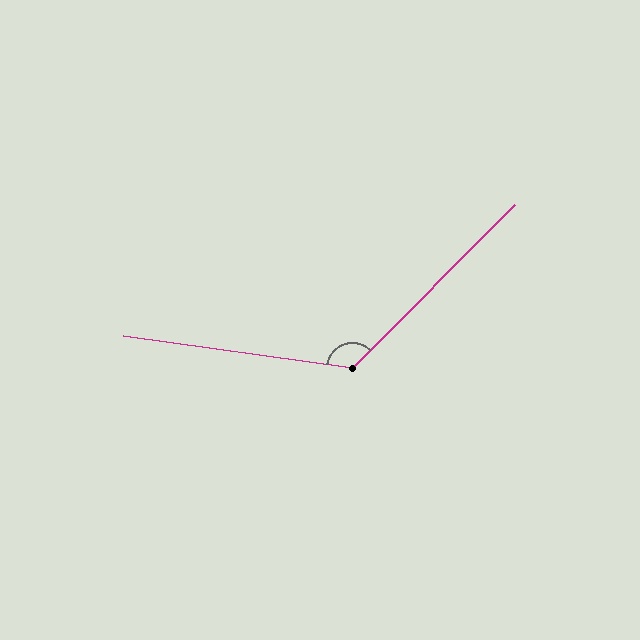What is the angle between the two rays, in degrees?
Approximately 127 degrees.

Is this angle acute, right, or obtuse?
It is obtuse.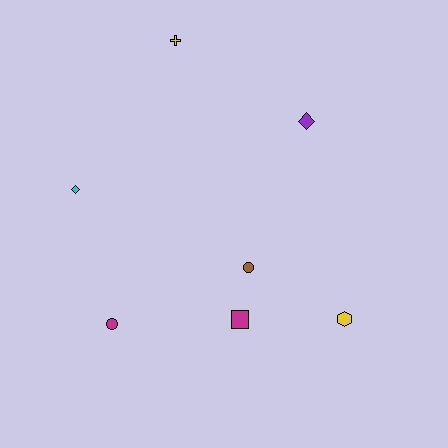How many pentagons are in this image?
There are no pentagons.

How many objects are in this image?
There are 7 objects.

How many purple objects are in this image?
There is 1 purple object.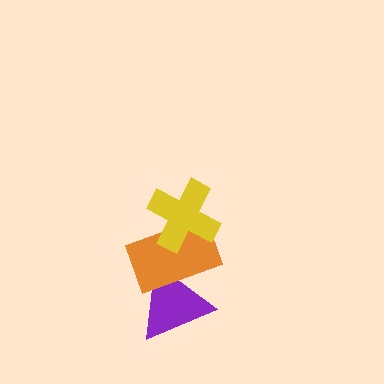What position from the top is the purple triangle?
The purple triangle is 3rd from the top.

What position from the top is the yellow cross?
The yellow cross is 1st from the top.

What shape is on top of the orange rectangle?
The yellow cross is on top of the orange rectangle.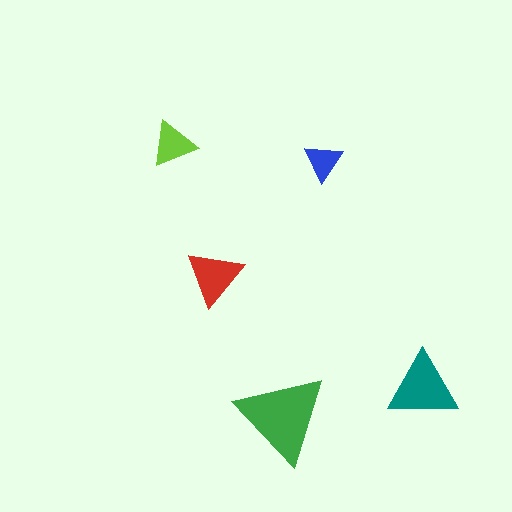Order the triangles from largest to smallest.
the green one, the teal one, the red one, the lime one, the blue one.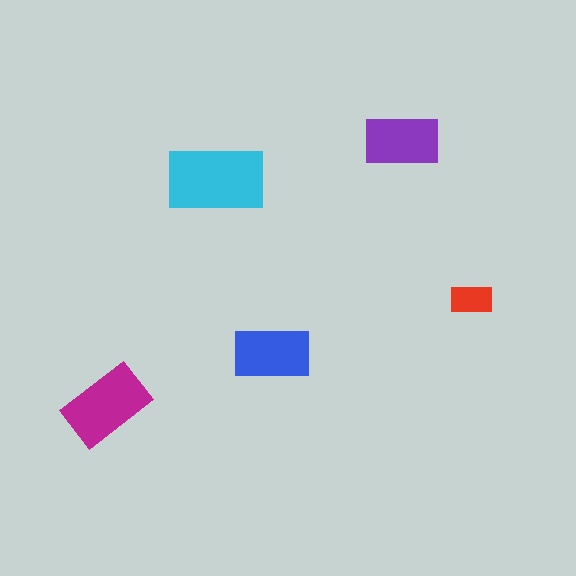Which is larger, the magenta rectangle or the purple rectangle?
The magenta one.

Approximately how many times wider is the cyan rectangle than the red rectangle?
About 2.5 times wider.